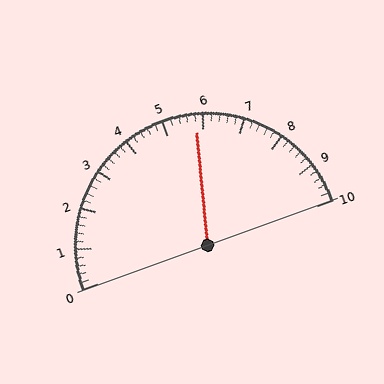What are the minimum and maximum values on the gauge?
The gauge ranges from 0 to 10.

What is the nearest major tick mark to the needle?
The nearest major tick mark is 6.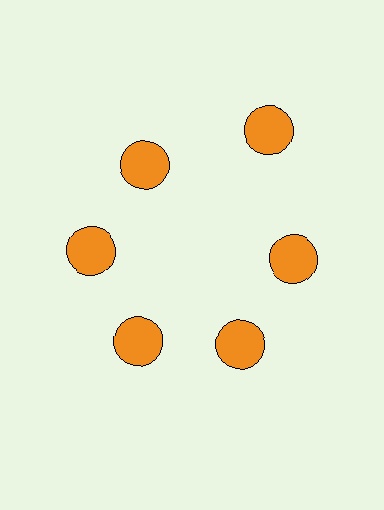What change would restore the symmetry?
The symmetry would be restored by moving it inward, back onto the ring so that all 6 circles sit at equal angles and equal distance from the center.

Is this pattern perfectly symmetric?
No. The 6 orange circles are arranged in a ring, but one element near the 1 o'clock position is pushed outward from the center, breaking the 6-fold rotational symmetry.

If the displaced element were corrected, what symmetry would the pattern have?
It would have 6-fold rotational symmetry — the pattern would map onto itself every 60 degrees.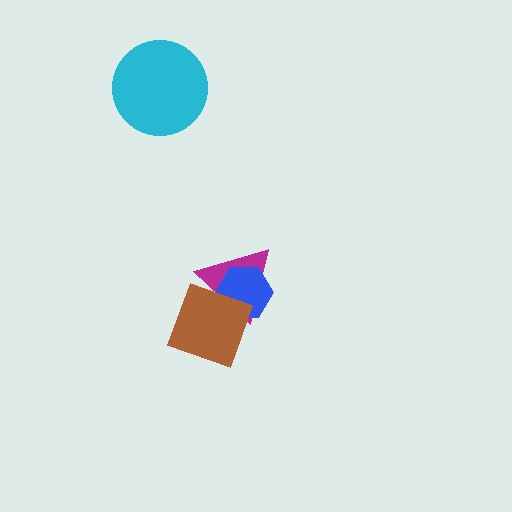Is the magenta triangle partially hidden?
Yes, it is partially covered by another shape.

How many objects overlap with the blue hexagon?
2 objects overlap with the blue hexagon.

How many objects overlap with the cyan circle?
0 objects overlap with the cyan circle.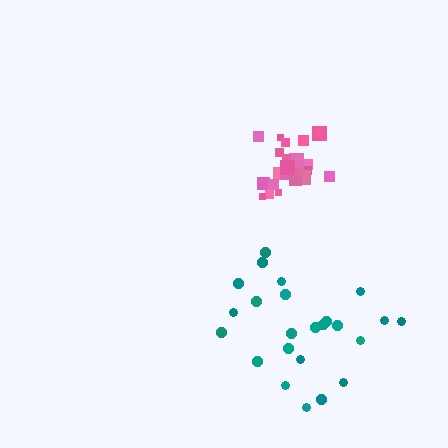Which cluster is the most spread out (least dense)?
Teal.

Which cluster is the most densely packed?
Pink.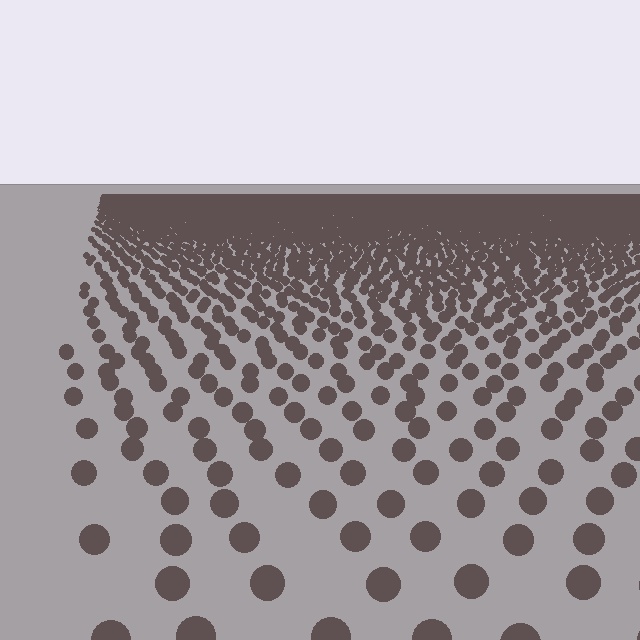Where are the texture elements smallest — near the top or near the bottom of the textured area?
Near the top.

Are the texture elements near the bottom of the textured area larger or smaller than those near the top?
Larger. Near the bottom, elements are closer to the viewer and appear at a bigger on-screen size.